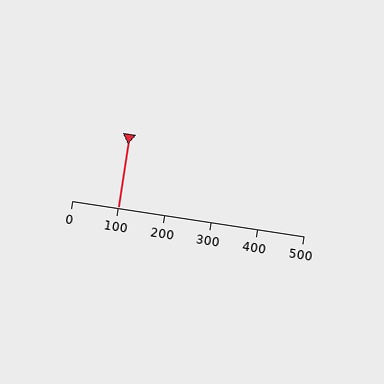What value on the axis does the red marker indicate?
The marker indicates approximately 100.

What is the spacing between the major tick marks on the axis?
The major ticks are spaced 100 apart.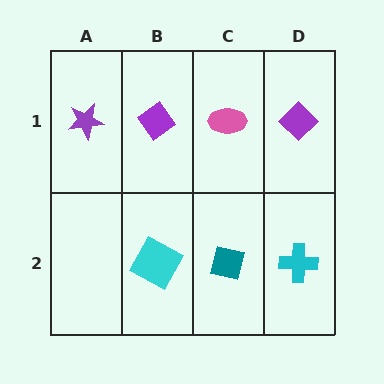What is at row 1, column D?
A purple diamond.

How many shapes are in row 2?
3 shapes.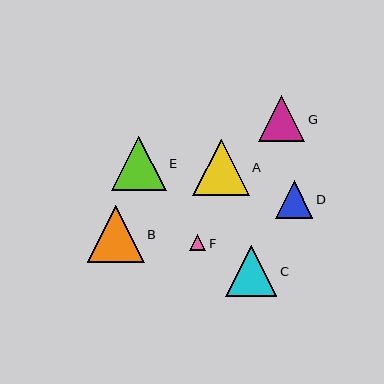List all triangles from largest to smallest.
From largest to smallest: B, A, E, C, G, D, F.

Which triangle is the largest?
Triangle B is the largest with a size of approximately 57 pixels.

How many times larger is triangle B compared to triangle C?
Triangle B is approximately 1.1 times the size of triangle C.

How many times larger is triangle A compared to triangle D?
Triangle A is approximately 1.5 times the size of triangle D.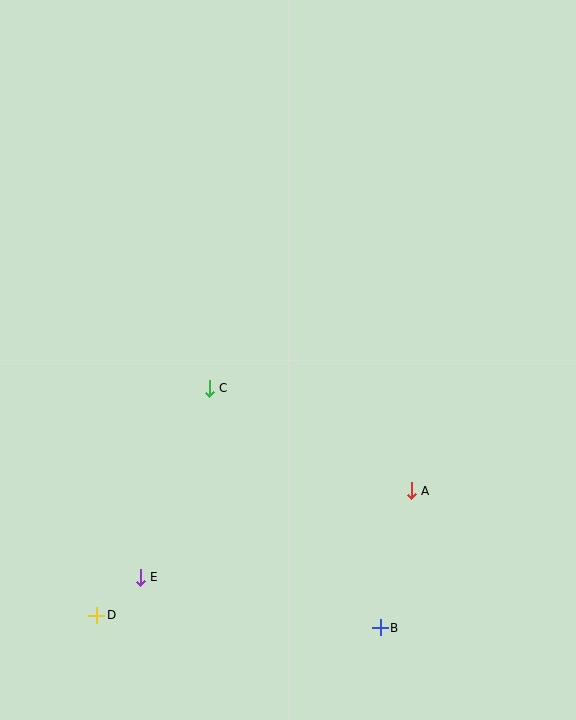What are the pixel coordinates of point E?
Point E is at (140, 577).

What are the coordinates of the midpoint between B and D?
The midpoint between B and D is at (239, 622).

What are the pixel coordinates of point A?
Point A is at (411, 491).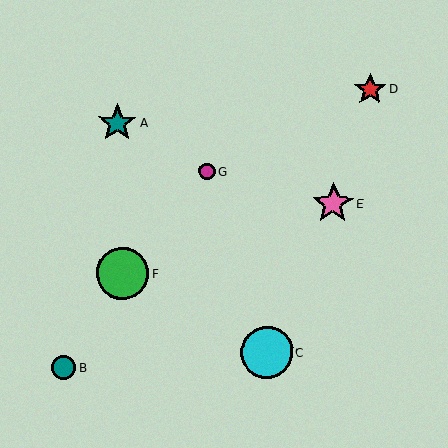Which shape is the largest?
The green circle (labeled F) is the largest.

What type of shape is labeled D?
Shape D is a red star.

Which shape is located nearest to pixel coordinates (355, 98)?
The red star (labeled D) at (370, 89) is nearest to that location.